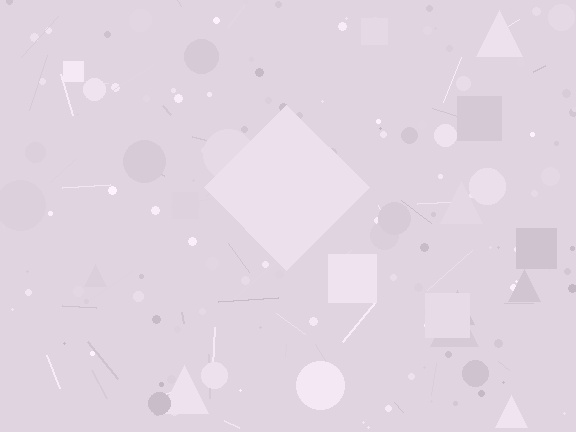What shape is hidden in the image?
A diamond is hidden in the image.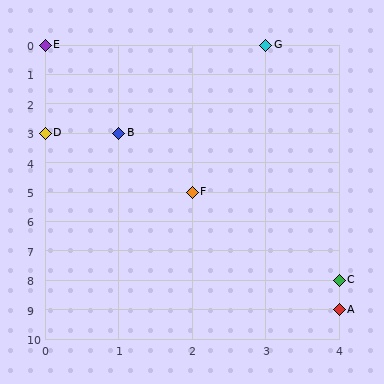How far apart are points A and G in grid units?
Points A and G are 1 column and 9 rows apart (about 9.1 grid units diagonally).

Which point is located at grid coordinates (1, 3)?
Point B is at (1, 3).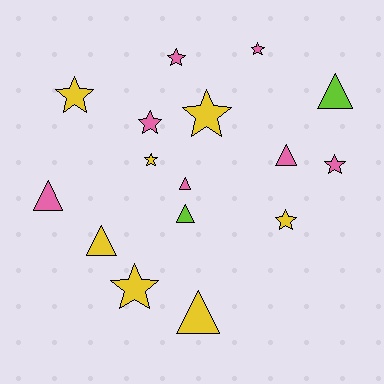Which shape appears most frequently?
Star, with 9 objects.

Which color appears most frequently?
Yellow, with 7 objects.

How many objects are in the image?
There are 16 objects.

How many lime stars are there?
There are no lime stars.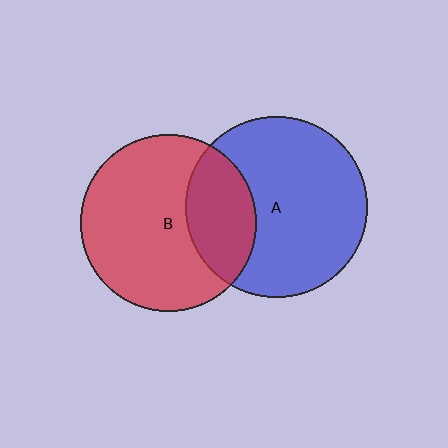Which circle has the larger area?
Circle A (blue).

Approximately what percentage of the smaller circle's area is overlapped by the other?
Approximately 30%.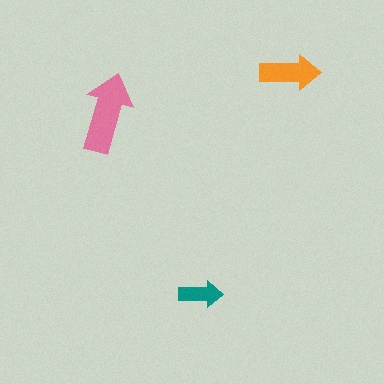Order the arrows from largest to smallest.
the pink one, the orange one, the teal one.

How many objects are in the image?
There are 3 objects in the image.